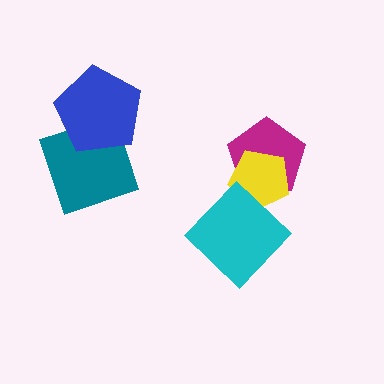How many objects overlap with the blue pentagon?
1 object overlaps with the blue pentagon.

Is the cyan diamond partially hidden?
No, no other shape covers it.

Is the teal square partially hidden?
Yes, it is partially covered by another shape.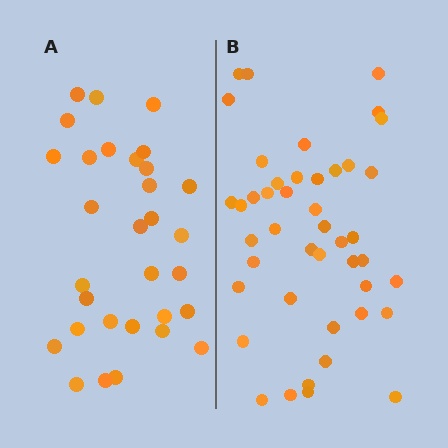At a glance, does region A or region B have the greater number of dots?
Region B (the right region) has more dots.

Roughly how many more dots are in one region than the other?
Region B has approximately 15 more dots than region A.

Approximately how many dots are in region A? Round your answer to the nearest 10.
About 30 dots. (The exact count is 31, which rounds to 30.)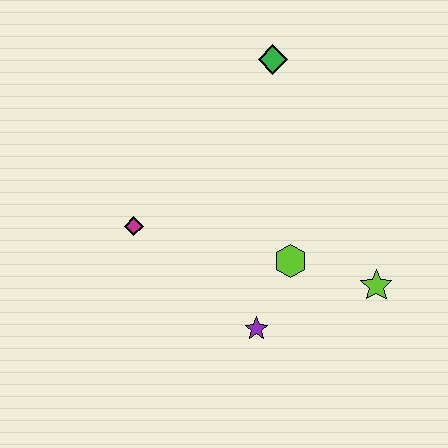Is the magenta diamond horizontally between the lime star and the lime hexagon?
No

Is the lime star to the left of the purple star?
No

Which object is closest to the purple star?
The lime hexagon is closest to the purple star.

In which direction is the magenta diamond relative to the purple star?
The magenta diamond is to the left of the purple star.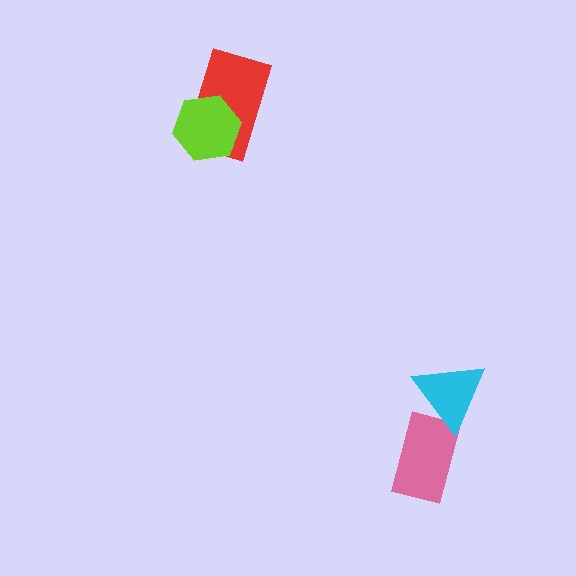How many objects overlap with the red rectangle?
1 object overlaps with the red rectangle.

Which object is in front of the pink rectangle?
The cyan triangle is in front of the pink rectangle.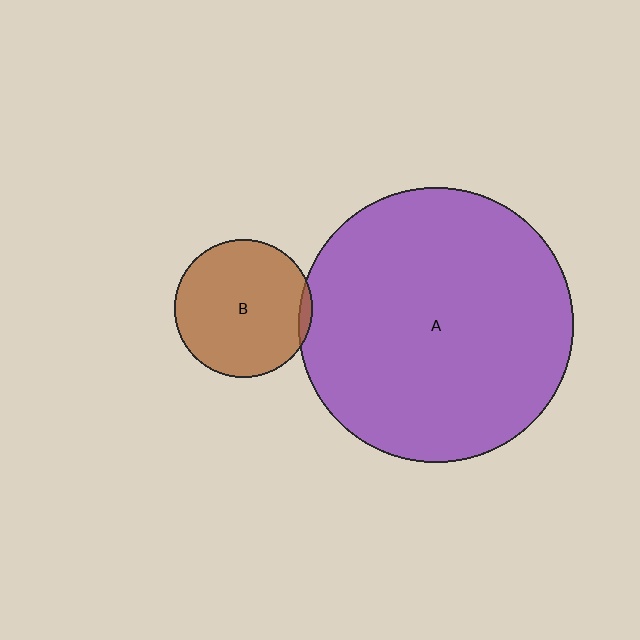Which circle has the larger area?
Circle A (purple).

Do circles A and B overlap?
Yes.